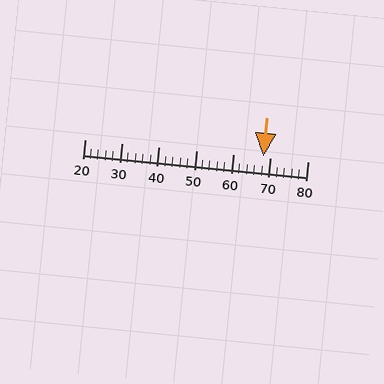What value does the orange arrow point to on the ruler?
The orange arrow points to approximately 68.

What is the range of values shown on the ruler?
The ruler shows values from 20 to 80.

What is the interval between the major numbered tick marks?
The major tick marks are spaced 10 units apart.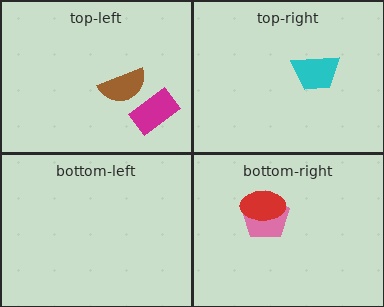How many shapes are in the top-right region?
1.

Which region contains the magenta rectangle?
The top-left region.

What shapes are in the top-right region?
The cyan trapezoid.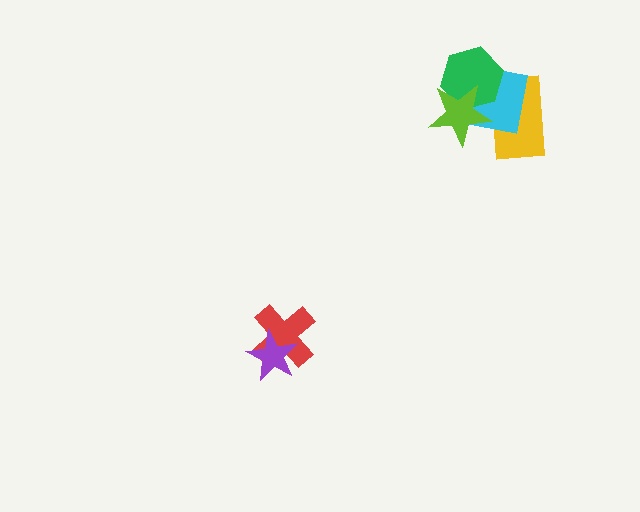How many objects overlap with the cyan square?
3 objects overlap with the cyan square.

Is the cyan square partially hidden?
Yes, it is partially covered by another shape.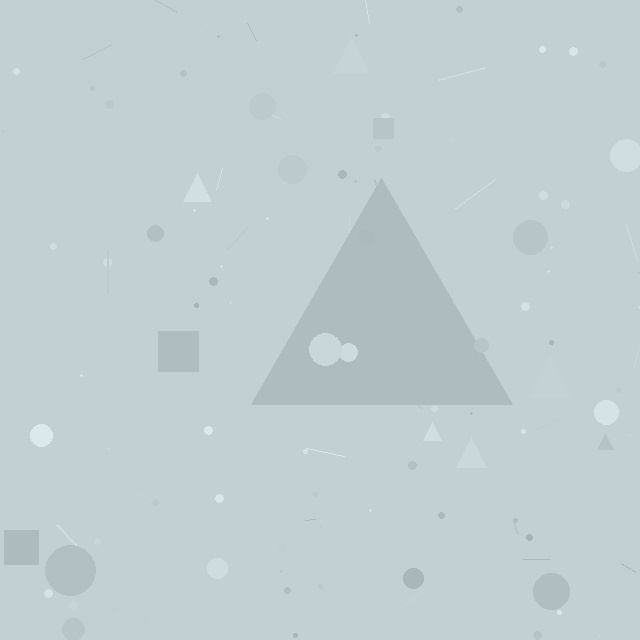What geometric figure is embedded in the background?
A triangle is embedded in the background.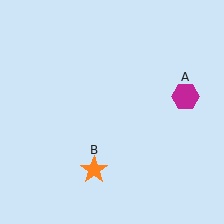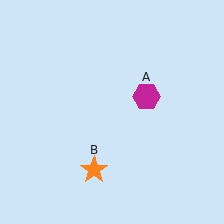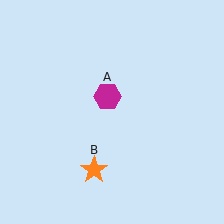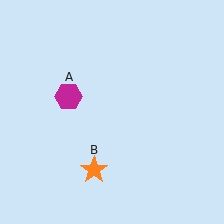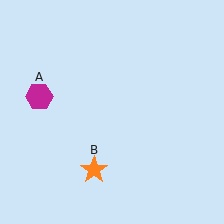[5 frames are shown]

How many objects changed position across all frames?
1 object changed position: magenta hexagon (object A).